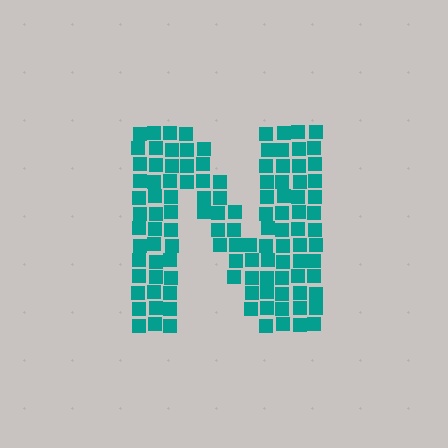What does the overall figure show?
The overall figure shows the letter N.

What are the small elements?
The small elements are squares.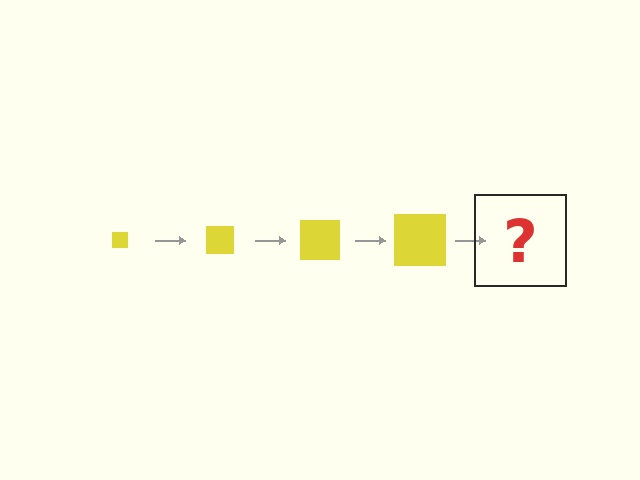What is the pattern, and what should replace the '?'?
The pattern is that the square gets progressively larger each step. The '?' should be a yellow square, larger than the previous one.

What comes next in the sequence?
The next element should be a yellow square, larger than the previous one.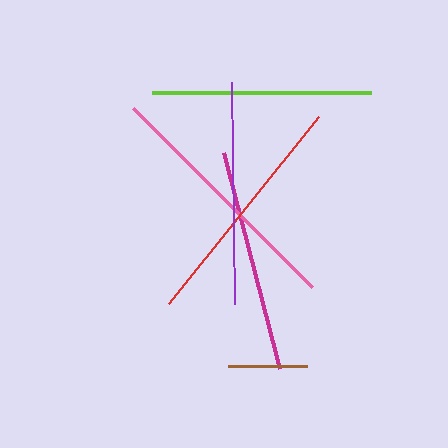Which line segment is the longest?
The pink line is the longest at approximately 253 pixels.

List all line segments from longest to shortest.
From longest to shortest: pink, red, magenta, purple, lime, brown.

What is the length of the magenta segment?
The magenta segment is approximately 223 pixels long.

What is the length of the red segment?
The red segment is approximately 240 pixels long.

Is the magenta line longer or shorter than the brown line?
The magenta line is longer than the brown line.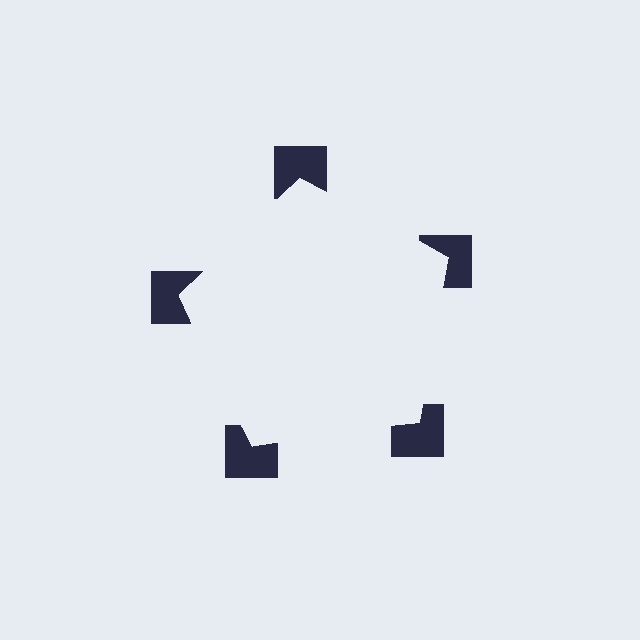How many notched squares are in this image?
There are 5 — one at each vertex of the illusory pentagon.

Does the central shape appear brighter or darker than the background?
It typically appears slightly brighter than the background, even though no actual brightness change is drawn.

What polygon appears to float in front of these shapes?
An illusory pentagon — its edges are inferred from the aligned wedge cuts in the notched squares, not physically drawn.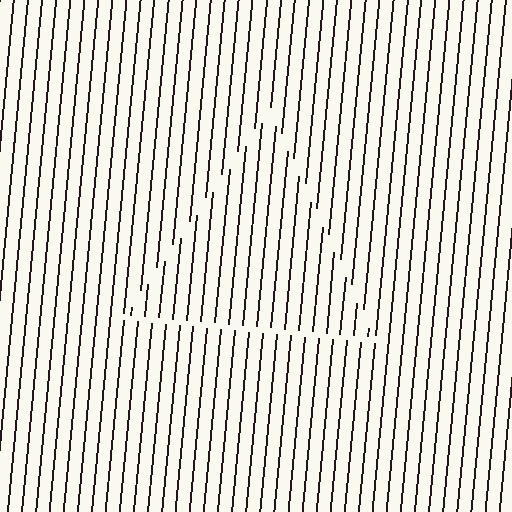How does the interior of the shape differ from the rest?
The interior of the shape contains the same grating, shifted by half a period — the contour is defined by the phase discontinuity where line-ends from the inner and outer gratings abut.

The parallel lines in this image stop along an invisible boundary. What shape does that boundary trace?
An illusory triangle. The interior of the shape contains the same grating, shifted by half a period — the contour is defined by the phase discontinuity where line-ends from the inner and outer gratings abut.